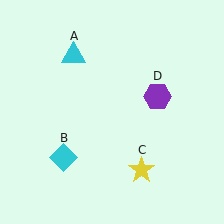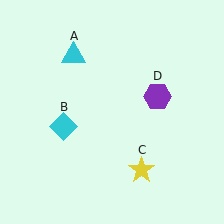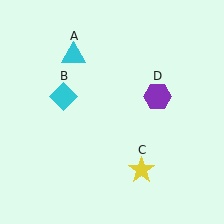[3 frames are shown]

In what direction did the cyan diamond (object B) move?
The cyan diamond (object B) moved up.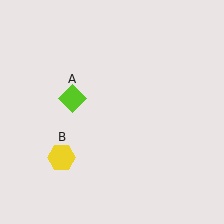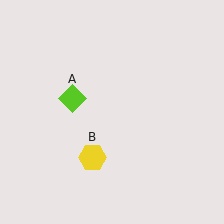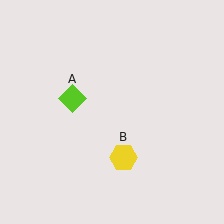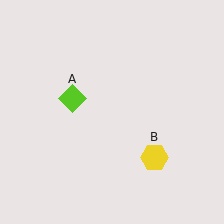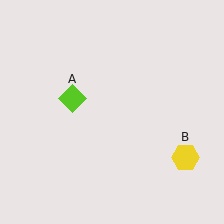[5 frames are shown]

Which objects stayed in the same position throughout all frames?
Lime diamond (object A) remained stationary.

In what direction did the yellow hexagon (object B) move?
The yellow hexagon (object B) moved right.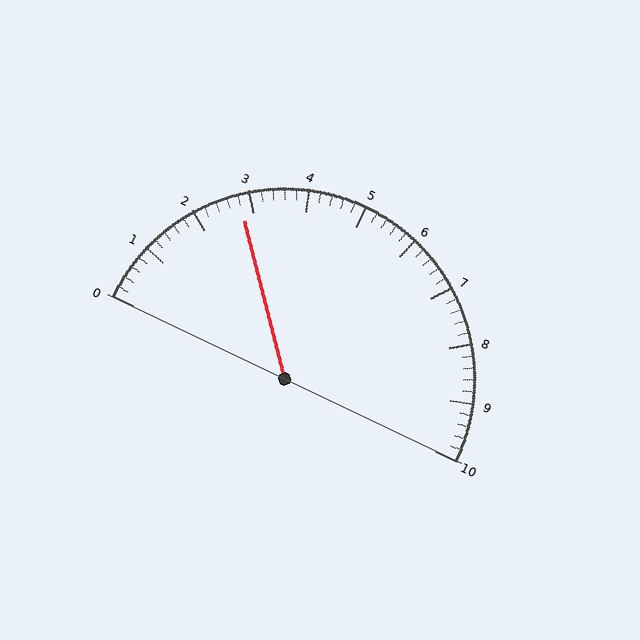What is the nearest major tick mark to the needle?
The nearest major tick mark is 3.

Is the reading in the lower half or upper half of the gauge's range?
The reading is in the lower half of the range (0 to 10).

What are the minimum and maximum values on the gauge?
The gauge ranges from 0 to 10.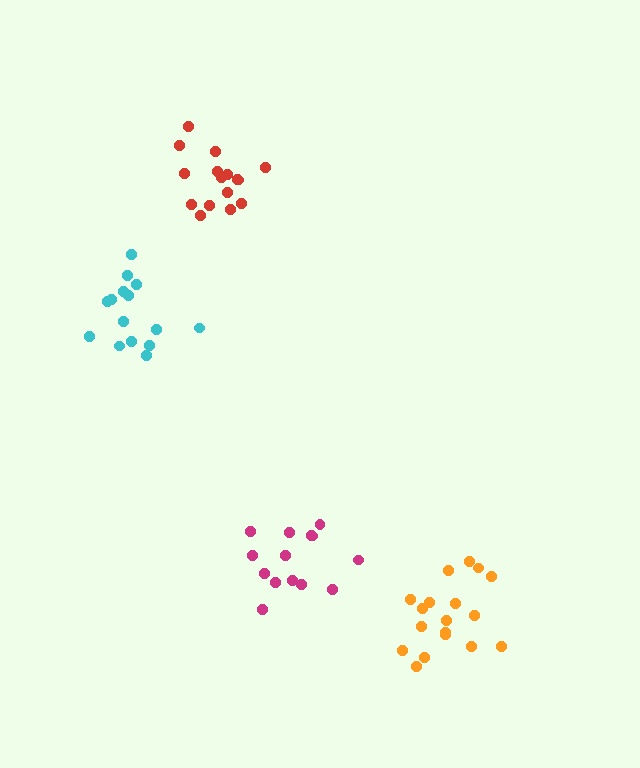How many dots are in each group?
Group 1: 18 dots, Group 2: 14 dots, Group 3: 15 dots, Group 4: 16 dots (63 total).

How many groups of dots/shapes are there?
There are 4 groups.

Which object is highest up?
The red cluster is topmost.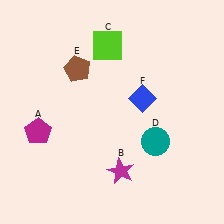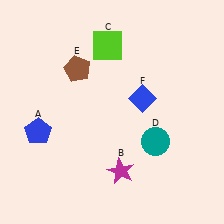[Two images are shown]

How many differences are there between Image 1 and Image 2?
There is 1 difference between the two images.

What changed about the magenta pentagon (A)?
In Image 1, A is magenta. In Image 2, it changed to blue.